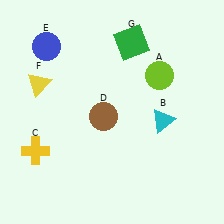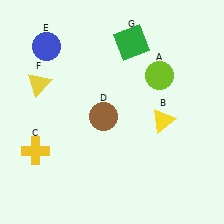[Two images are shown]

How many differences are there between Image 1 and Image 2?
There is 1 difference between the two images.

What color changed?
The triangle (B) changed from cyan in Image 1 to yellow in Image 2.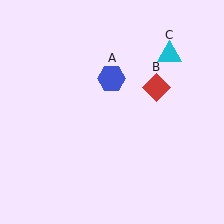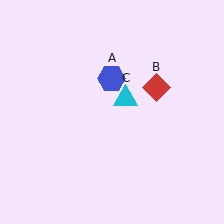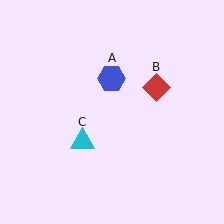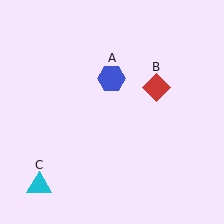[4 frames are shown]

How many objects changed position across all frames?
1 object changed position: cyan triangle (object C).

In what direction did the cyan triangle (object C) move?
The cyan triangle (object C) moved down and to the left.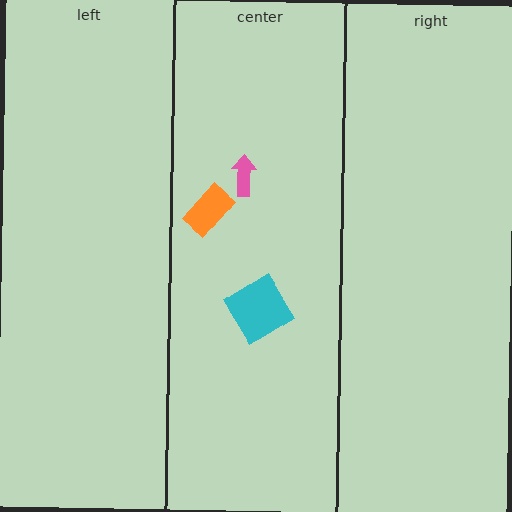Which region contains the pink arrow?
The center region.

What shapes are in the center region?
The orange rectangle, the cyan diamond, the pink arrow.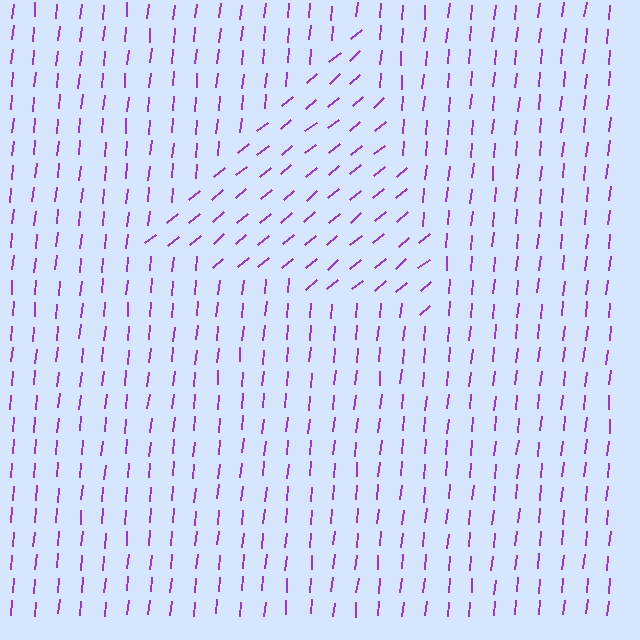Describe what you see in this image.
The image is filled with small purple line segments. A triangle region in the image has lines oriented differently from the surrounding lines, creating a visible texture boundary.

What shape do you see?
I see a triangle.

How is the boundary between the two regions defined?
The boundary is defined purely by a change in line orientation (approximately 45 degrees difference). All lines are the same color and thickness.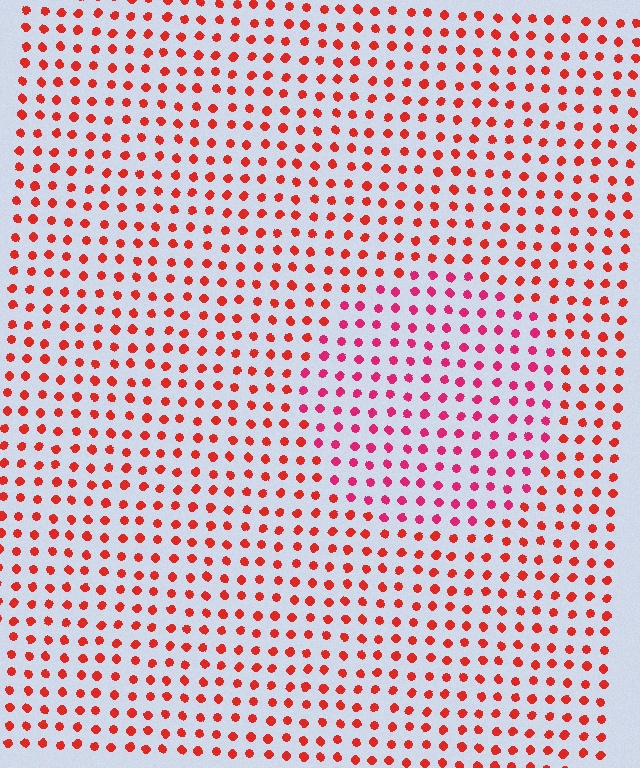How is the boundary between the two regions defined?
The boundary is defined purely by a slight shift in hue (about 28 degrees). Spacing, size, and orientation are identical on both sides.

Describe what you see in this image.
The image is filled with small red elements in a uniform arrangement. A circle-shaped region is visible where the elements are tinted to a slightly different hue, forming a subtle color boundary.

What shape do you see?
I see a circle.